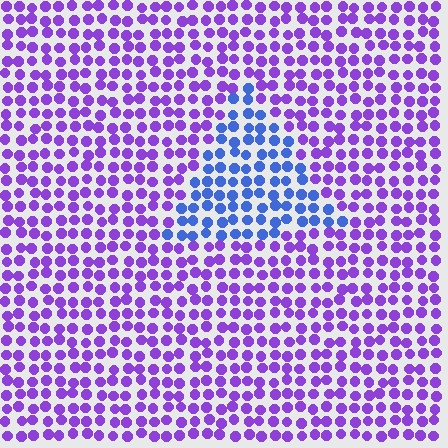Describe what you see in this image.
The image is filled with small purple elements in a uniform arrangement. A triangle-shaped region is visible where the elements are tinted to a slightly different hue, forming a subtle color boundary.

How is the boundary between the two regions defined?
The boundary is defined purely by a slight shift in hue (about 47 degrees). Spacing, size, and orientation are identical on both sides.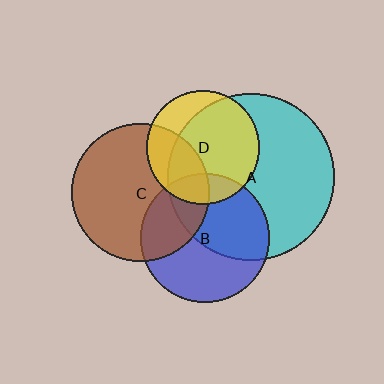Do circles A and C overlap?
Yes.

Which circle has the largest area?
Circle A (cyan).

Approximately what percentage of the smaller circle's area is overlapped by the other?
Approximately 20%.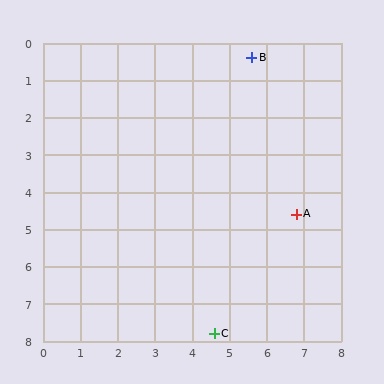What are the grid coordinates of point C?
Point C is at approximately (4.6, 7.8).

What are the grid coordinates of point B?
Point B is at approximately (5.6, 0.4).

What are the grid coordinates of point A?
Point A is at approximately (6.8, 4.6).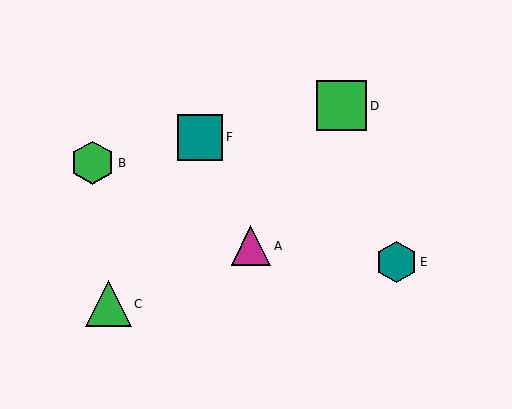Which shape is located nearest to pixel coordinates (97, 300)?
The green triangle (labeled C) at (108, 304) is nearest to that location.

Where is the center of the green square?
The center of the green square is at (342, 106).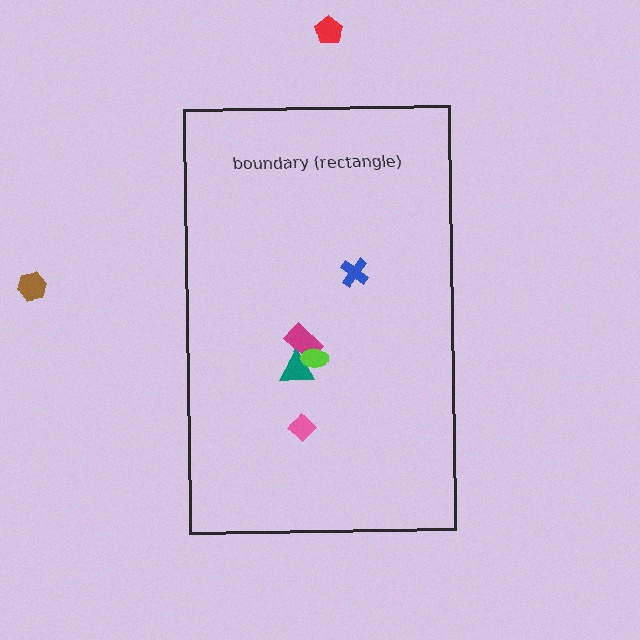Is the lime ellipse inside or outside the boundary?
Inside.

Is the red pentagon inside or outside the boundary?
Outside.